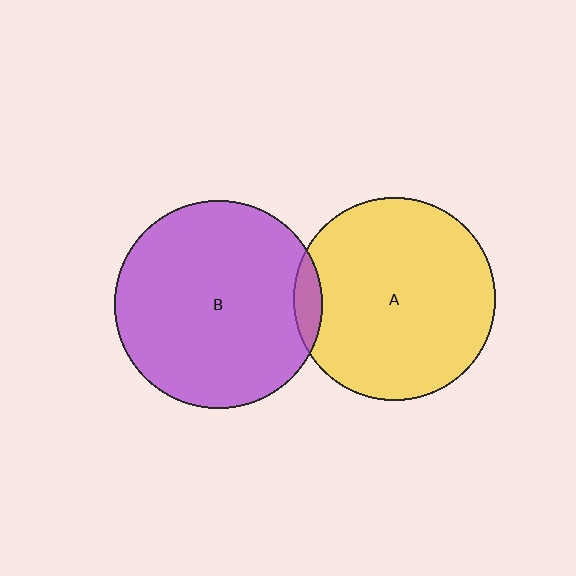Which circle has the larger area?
Circle B (purple).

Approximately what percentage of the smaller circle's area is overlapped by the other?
Approximately 5%.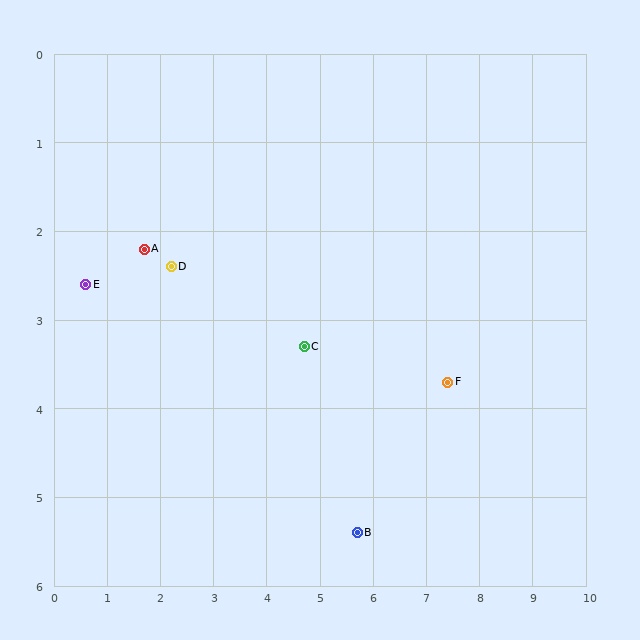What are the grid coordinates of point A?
Point A is at approximately (1.7, 2.2).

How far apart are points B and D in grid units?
Points B and D are about 4.6 grid units apart.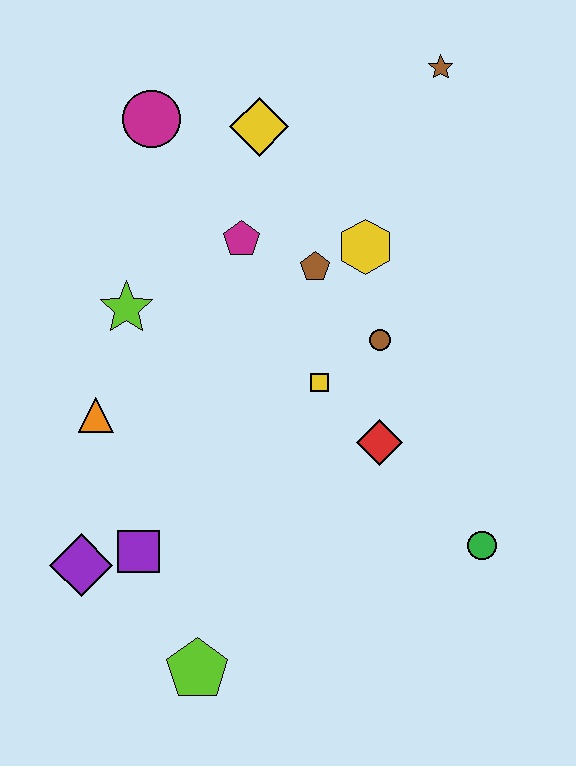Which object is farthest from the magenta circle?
The lime pentagon is farthest from the magenta circle.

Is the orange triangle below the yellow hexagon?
Yes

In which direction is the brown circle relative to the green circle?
The brown circle is above the green circle.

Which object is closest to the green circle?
The red diamond is closest to the green circle.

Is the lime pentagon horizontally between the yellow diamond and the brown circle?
No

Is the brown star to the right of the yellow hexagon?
Yes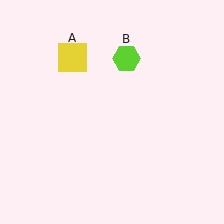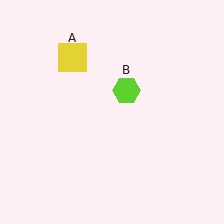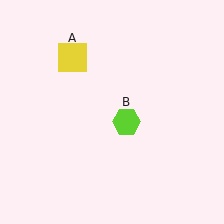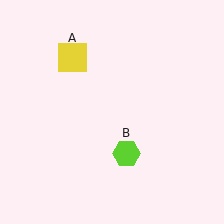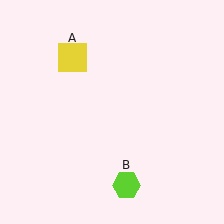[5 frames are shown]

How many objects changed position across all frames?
1 object changed position: lime hexagon (object B).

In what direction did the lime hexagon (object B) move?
The lime hexagon (object B) moved down.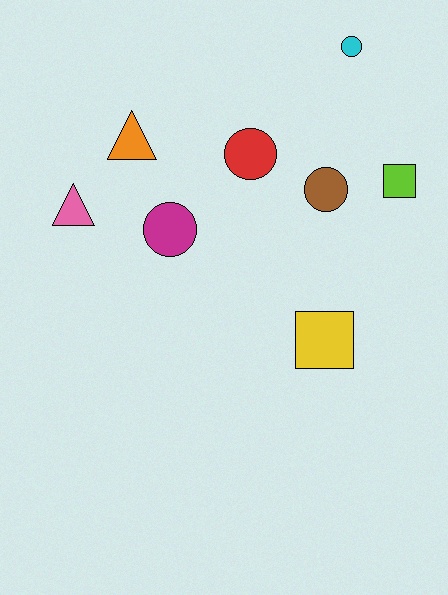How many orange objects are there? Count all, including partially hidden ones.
There is 1 orange object.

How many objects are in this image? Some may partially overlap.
There are 8 objects.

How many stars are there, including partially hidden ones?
There are no stars.